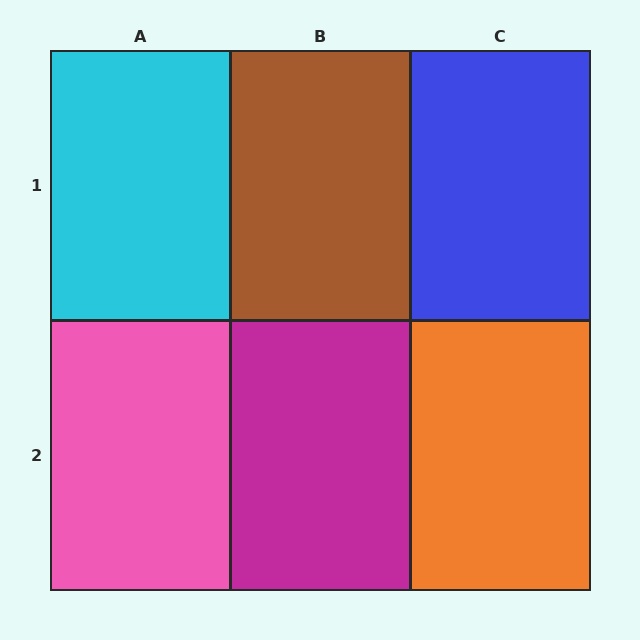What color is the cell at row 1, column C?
Blue.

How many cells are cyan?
1 cell is cyan.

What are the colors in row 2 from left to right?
Pink, magenta, orange.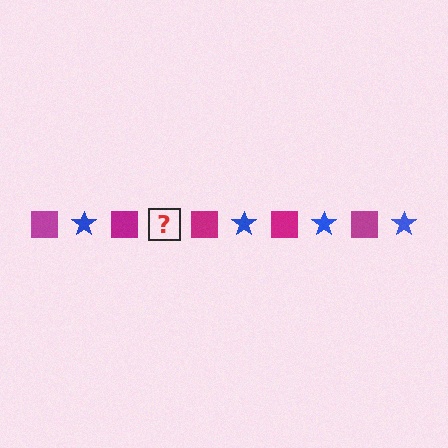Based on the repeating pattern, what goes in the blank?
The blank should be a blue star.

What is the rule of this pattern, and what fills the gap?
The rule is that the pattern alternates between magenta square and blue star. The gap should be filled with a blue star.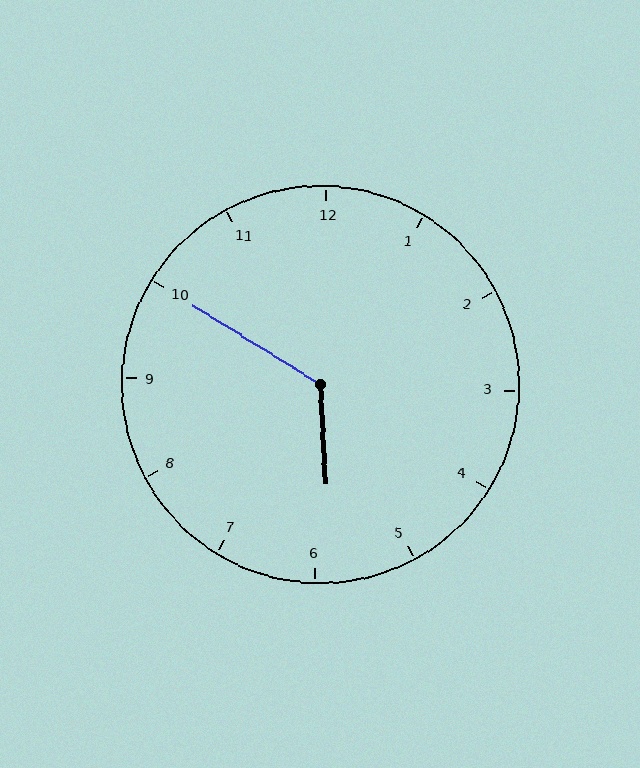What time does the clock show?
5:50.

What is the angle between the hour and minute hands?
Approximately 125 degrees.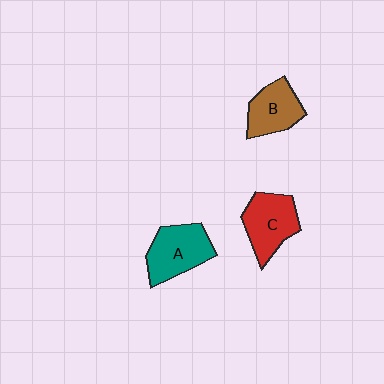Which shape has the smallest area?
Shape B (brown).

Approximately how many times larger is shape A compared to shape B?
Approximately 1.2 times.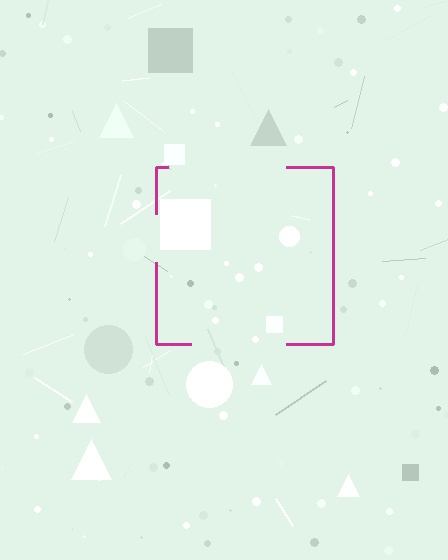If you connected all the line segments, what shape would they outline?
They would outline a square.